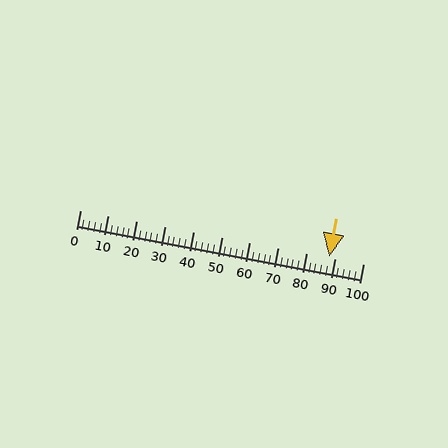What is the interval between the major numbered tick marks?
The major tick marks are spaced 10 units apart.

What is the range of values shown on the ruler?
The ruler shows values from 0 to 100.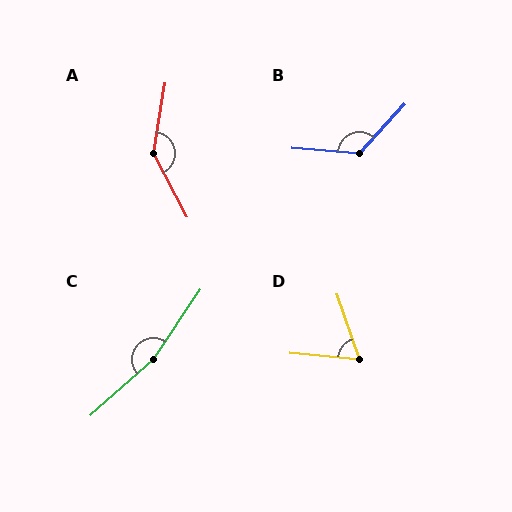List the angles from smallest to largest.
D (65°), B (128°), A (143°), C (166°).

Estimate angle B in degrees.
Approximately 128 degrees.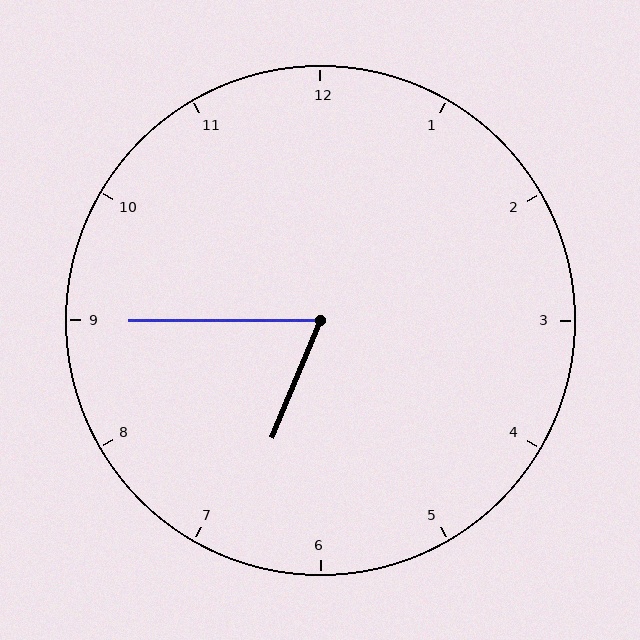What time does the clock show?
6:45.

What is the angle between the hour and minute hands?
Approximately 68 degrees.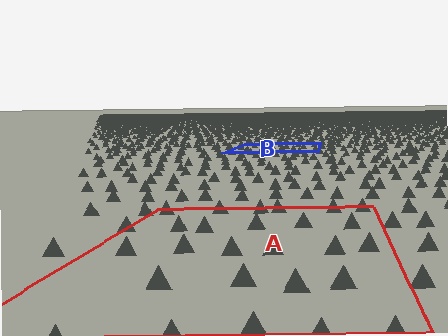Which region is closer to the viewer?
Region A is closer. The texture elements there are larger and more spread out.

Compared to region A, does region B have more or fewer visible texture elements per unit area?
Region B has more texture elements per unit area — they are packed more densely because it is farther away.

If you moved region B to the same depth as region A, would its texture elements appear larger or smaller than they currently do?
They would appear larger. At a closer depth, the same texture elements are projected at a bigger on-screen size.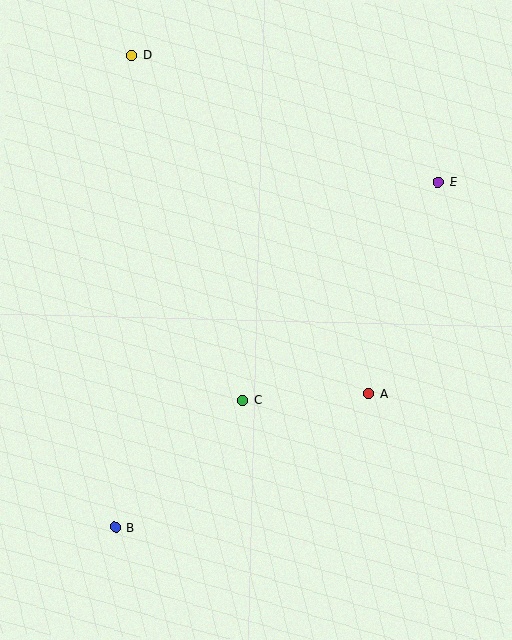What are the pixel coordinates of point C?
Point C is at (243, 400).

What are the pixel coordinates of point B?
Point B is at (115, 527).